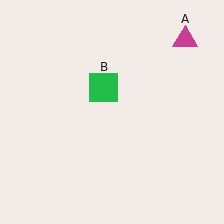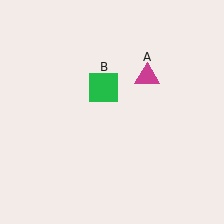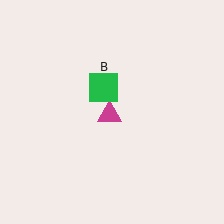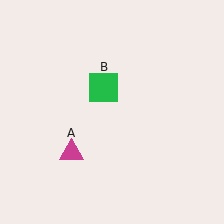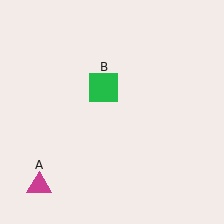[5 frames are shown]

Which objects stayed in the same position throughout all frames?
Green square (object B) remained stationary.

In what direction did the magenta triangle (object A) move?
The magenta triangle (object A) moved down and to the left.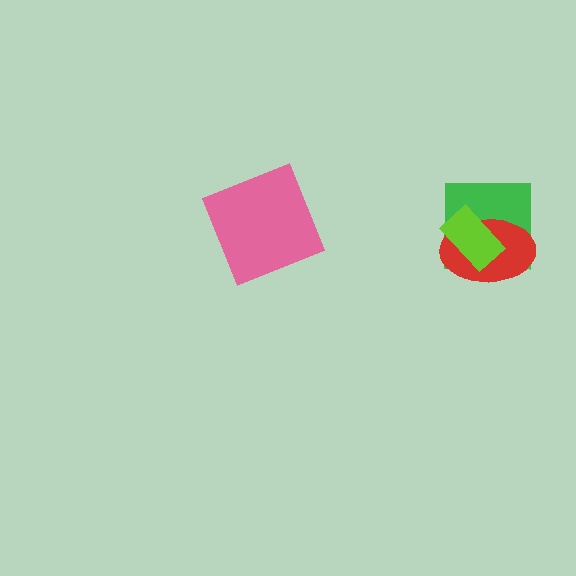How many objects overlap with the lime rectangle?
2 objects overlap with the lime rectangle.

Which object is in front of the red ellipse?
The lime rectangle is in front of the red ellipse.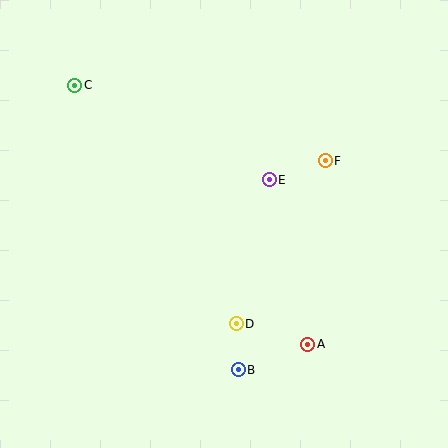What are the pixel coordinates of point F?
Point F is at (325, 161).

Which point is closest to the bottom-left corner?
Point B is closest to the bottom-left corner.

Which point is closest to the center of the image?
Point E at (269, 180) is closest to the center.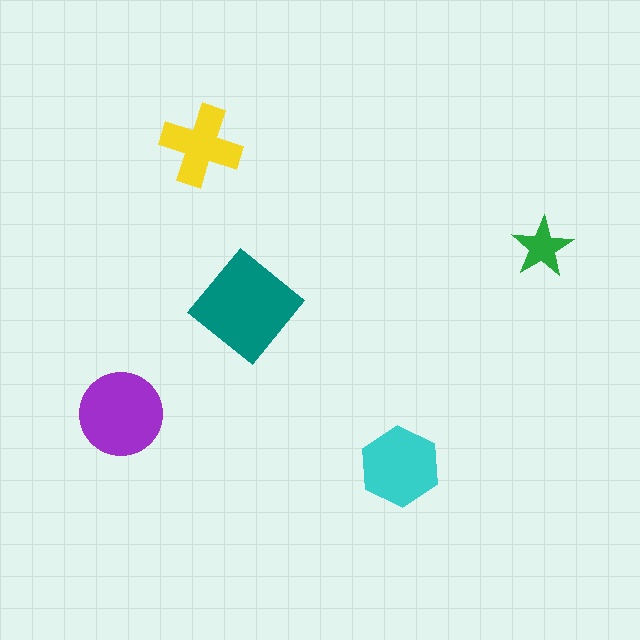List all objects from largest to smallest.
The teal diamond, the purple circle, the cyan hexagon, the yellow cross, the green star.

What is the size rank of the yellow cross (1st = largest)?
4th.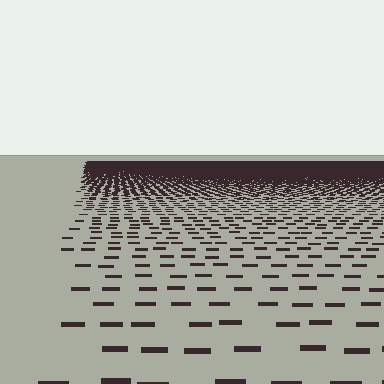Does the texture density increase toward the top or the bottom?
Density increases toward the top.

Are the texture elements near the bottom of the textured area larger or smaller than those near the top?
Larger. Near the bottom, elements are closer to the viewer and appear at a bigger on-screen size.